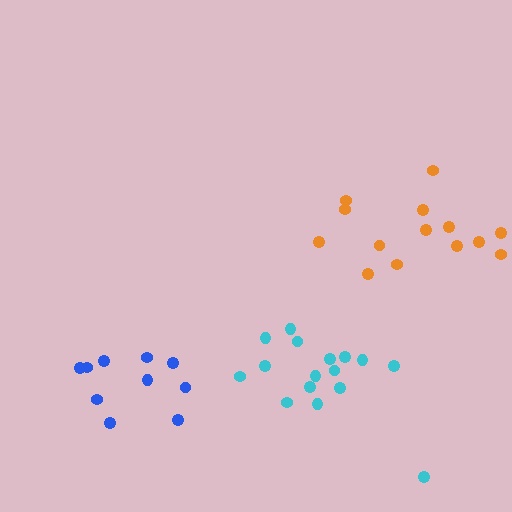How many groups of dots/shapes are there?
There are 3 groups.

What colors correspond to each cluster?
The clusters are colored: orange, blue, cyan.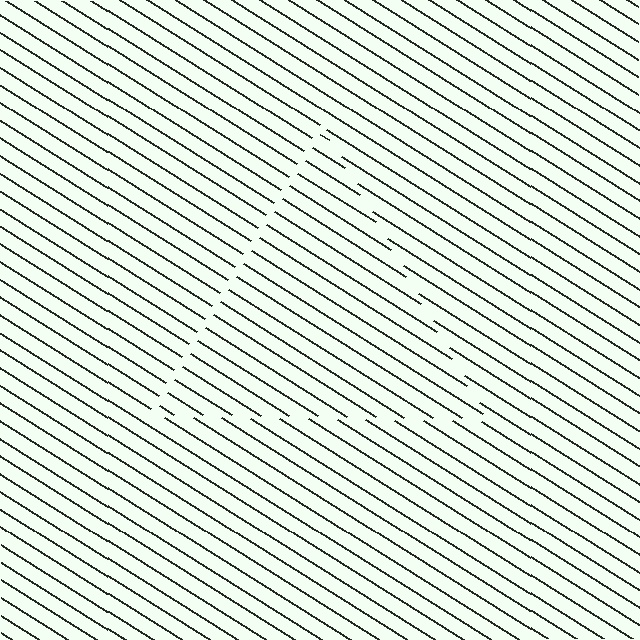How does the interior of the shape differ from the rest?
The interior of the shape contains the same grating, shifted by half a period — the contour is defined by the phase discontinuity where line-ends from the inner and outer gratings abut.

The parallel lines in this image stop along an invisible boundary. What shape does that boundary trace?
An illusory triangle. The interior of the shape contains the same grating, shifted by half a period — the contour is defined by the phase discontinuity where line-ends from the inner and outer gratings abut.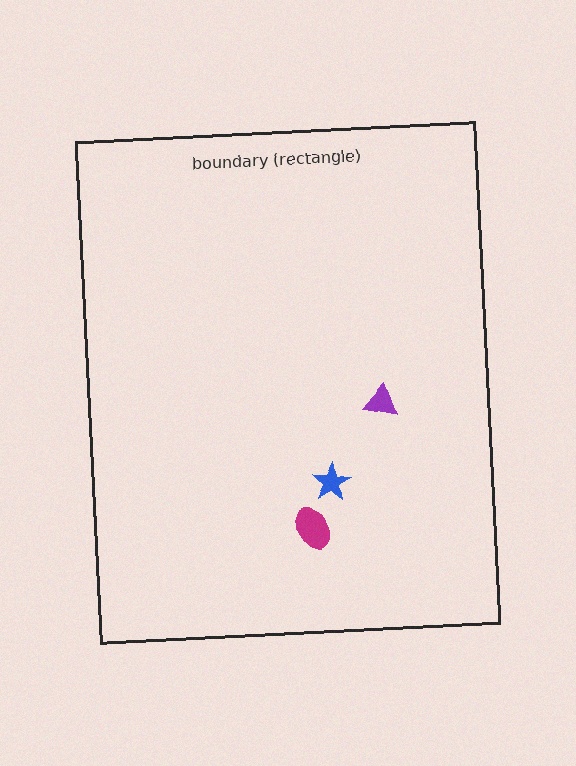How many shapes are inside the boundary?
3 inside, 0 outside.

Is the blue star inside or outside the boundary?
Inside.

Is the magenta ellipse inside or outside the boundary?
Inside.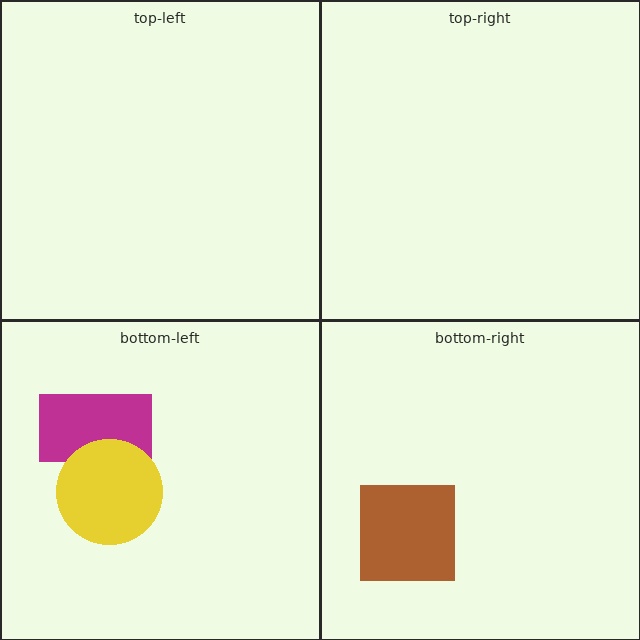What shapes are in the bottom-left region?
The magenta rectangle, the yellow circle.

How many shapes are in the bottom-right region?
1.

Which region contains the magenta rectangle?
The bottom-left region.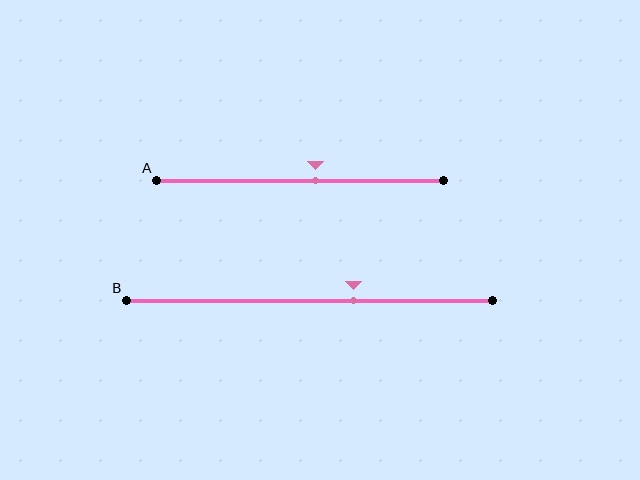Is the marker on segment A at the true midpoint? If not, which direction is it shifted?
No, the marker on segment A is shifted to the right by about 5% of the segment length.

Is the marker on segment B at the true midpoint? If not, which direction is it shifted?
No, the marker on segment B is shifted to the right by about 12% of the segment length.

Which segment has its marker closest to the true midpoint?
Segment A has its marker closest to the true midpoint.